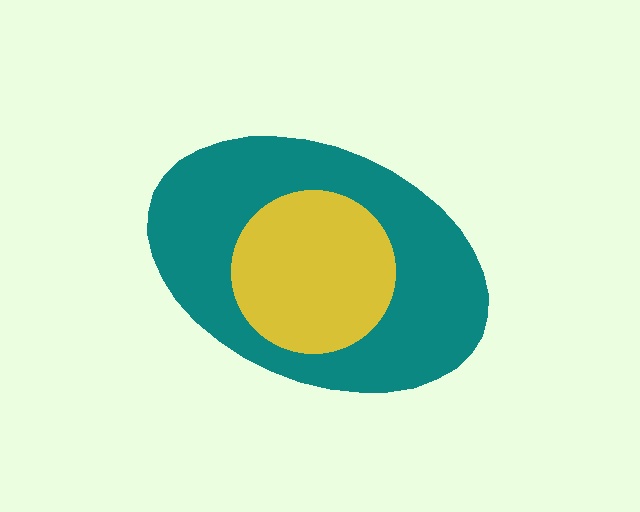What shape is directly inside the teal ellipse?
The yellow circle.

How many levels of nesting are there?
2.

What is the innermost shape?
The yellow circle.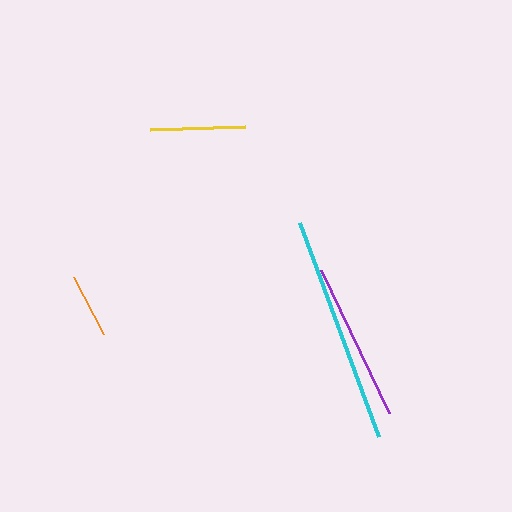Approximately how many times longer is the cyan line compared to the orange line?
The cyan line is approximately 3.5 times the length of the orange line.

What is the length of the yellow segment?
The yellow segment is approximately 96 pixels long.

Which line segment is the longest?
The cyan line is the longest at approximately 228 pixels.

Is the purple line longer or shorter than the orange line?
The purple line is longer than the orange line.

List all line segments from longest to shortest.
From longest to shortest: cyan, purple, yellow, orange.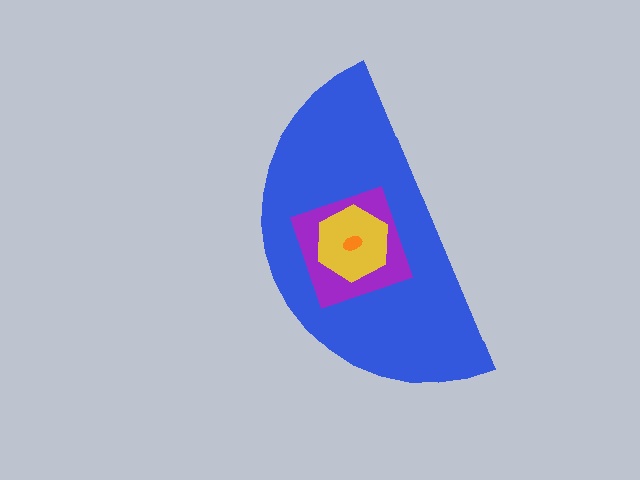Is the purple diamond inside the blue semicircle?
Yes.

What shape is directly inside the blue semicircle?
The purple diamond.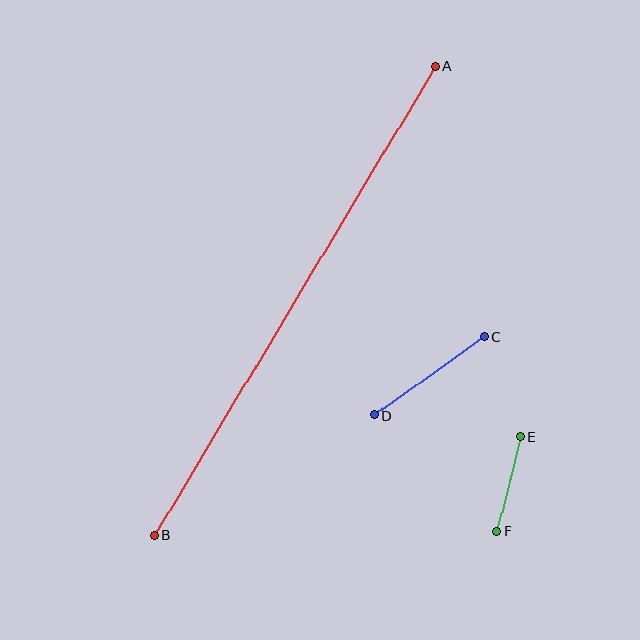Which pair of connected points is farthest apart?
Points A and B are farthest apart.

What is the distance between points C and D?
The distance is approximately 135 pixels.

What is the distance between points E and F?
The distance is approximately 98 pixels.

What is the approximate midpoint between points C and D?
The midpoint is at approximately (429, 376) pixels.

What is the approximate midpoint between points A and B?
The midpoint is at approximately (295, 301) pixels.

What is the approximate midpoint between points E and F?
The midpoint is at approximately (509, 484) pixels.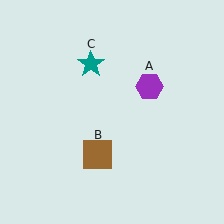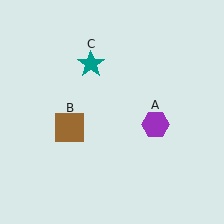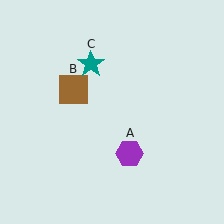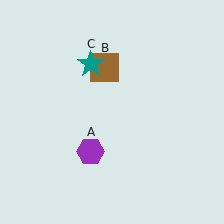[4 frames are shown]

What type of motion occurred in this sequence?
The purple hexagon (object A), brown square (object B) rotated clockwise around the center of the scene.